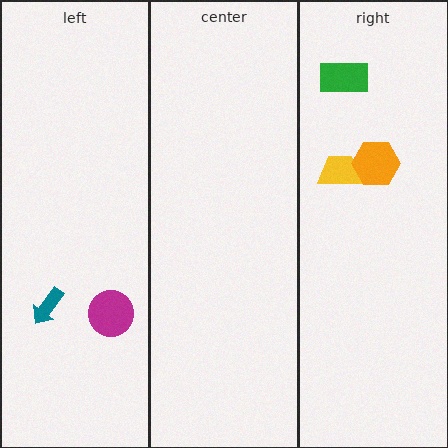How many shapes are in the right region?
3.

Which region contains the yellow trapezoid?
The right region.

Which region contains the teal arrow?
The left region.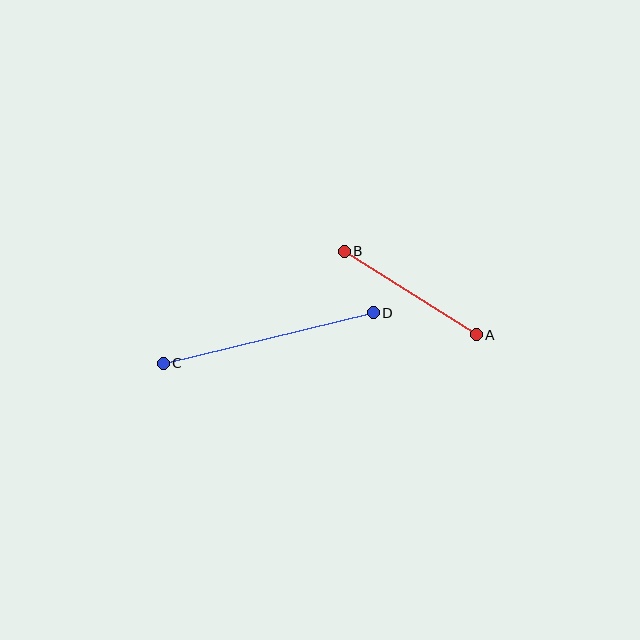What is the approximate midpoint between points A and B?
The midpoint is at approximately (410, 293) pixels.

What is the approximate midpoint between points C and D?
The midpoint is at approximately (268, 338) pixels.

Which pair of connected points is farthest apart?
Points C and D are farthest apart.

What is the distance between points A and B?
The distance is approximately 157 pixels.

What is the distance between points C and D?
The distance is approximately 216 pixels.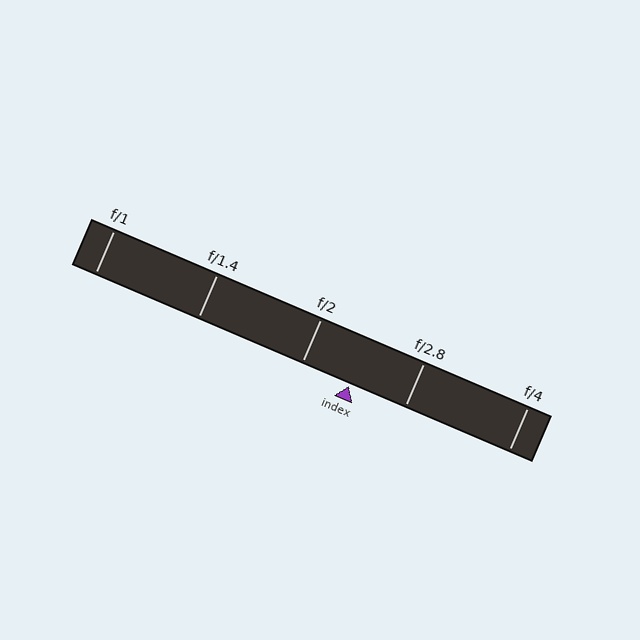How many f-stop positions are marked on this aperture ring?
There are 5 f-stop positions marked.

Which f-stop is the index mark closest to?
The index mark is closest to f/2.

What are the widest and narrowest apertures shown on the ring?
The widest aperture shown is f/1 and the narrowest is f/4.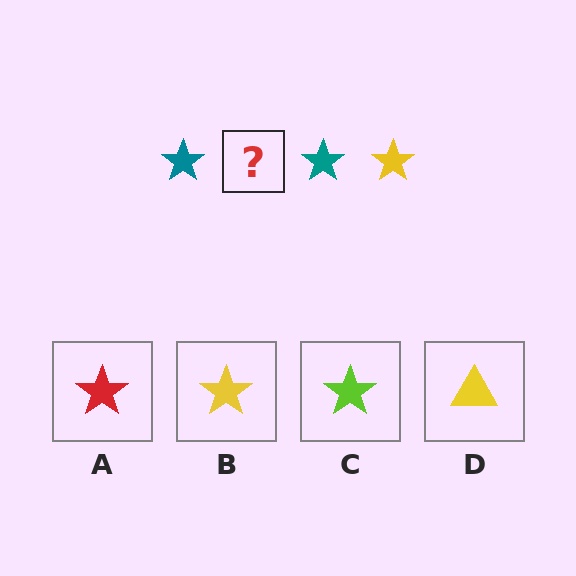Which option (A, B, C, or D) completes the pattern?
B.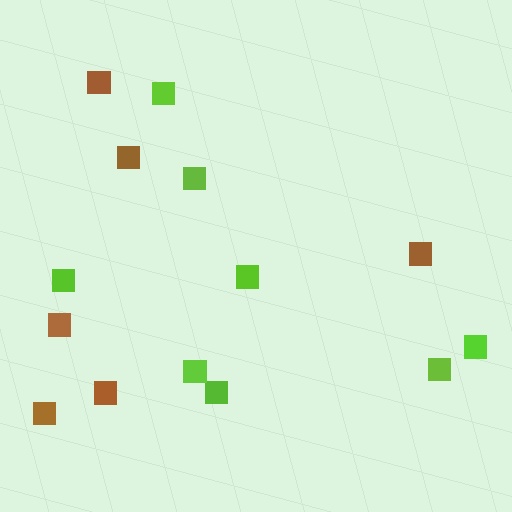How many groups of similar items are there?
There are 2 groups: one group of brown squares (6) and one group of lime squares (8).